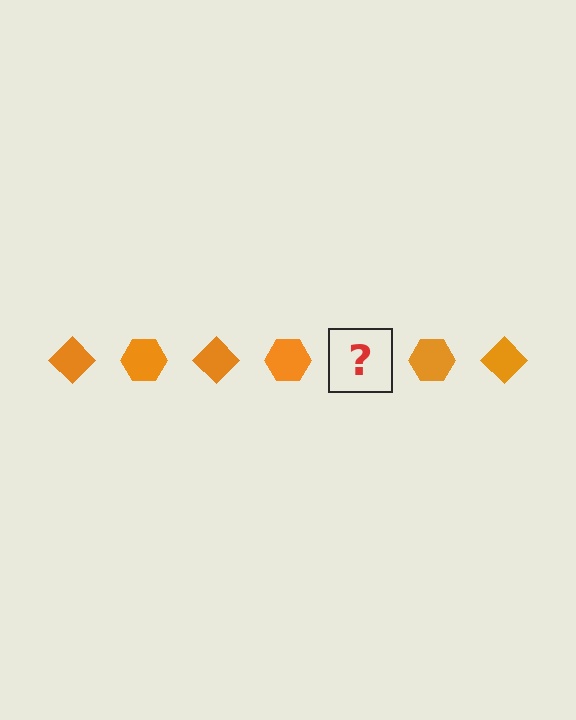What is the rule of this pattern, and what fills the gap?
The rule is that the pattern cycles through diamond, hexagon shapes in orange. The gap should be filled with an orange diamond.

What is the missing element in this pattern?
The missing element is an orange diamond.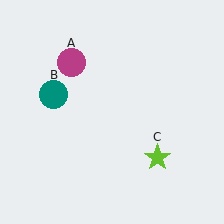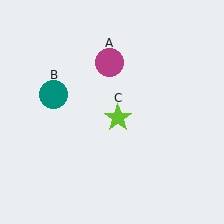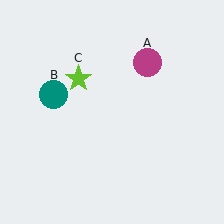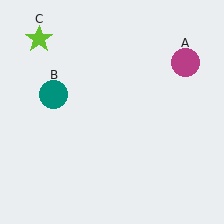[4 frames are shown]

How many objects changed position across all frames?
2 objects changed position: magenta circle (object A), lime star (object C).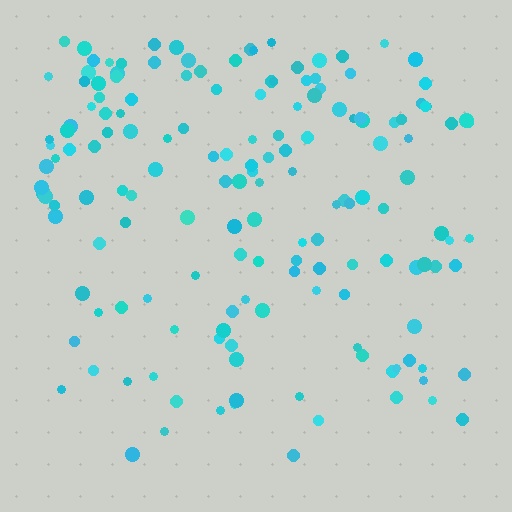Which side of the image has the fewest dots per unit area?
The bottom.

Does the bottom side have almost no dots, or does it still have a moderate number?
Still a moderate number, just noticeably fewer than the top.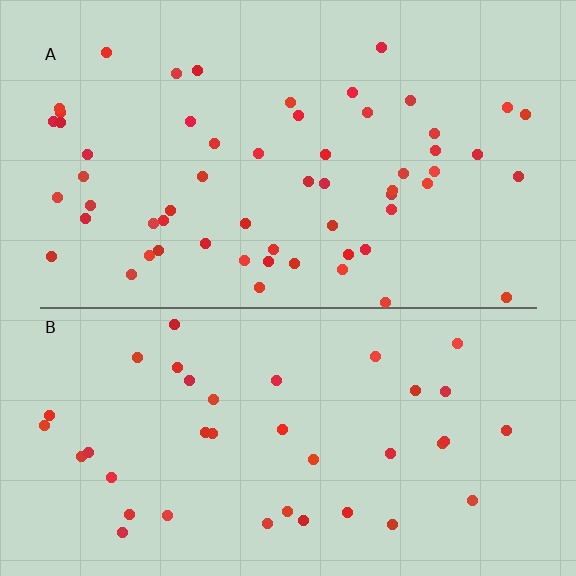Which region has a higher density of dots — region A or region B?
A (the top).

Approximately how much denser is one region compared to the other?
Approximately 1.5× — region A over region B.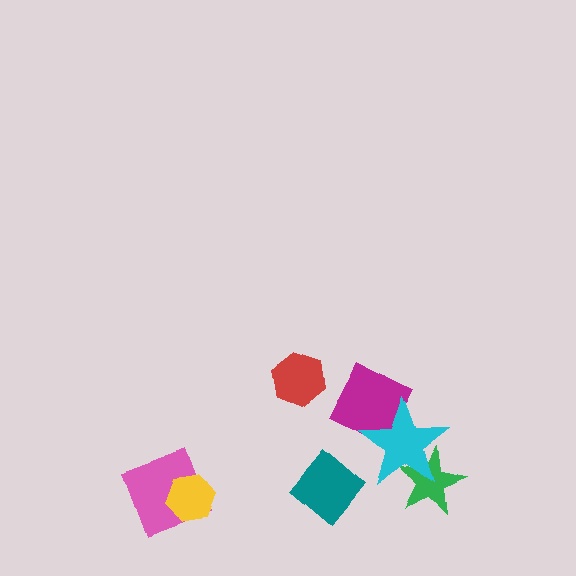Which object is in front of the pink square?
The yellow hexagon is in front of the pink square.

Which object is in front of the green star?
The cyan star is in front of the green star.